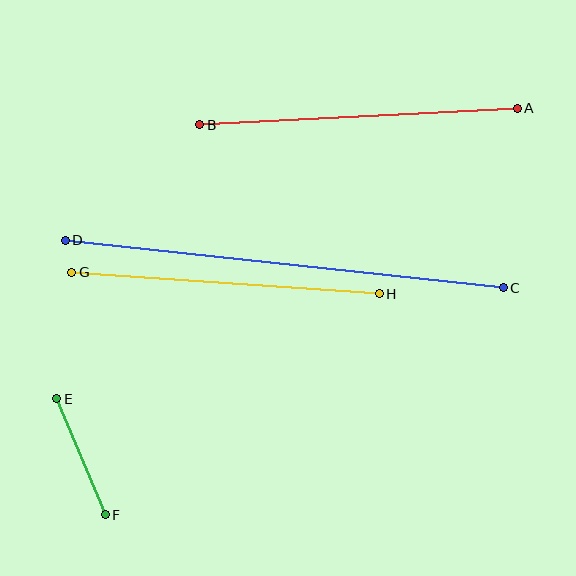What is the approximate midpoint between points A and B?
The midpoint is at approximately (359, 116) pixels.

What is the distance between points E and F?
The distance is approximately 126 pixels.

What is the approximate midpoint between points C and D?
The midpoint is at approximately (284, 264) pixels.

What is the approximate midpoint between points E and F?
The midpoint is at approximately (81, 457) pixels.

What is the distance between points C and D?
The distance is approximately 441 pixels.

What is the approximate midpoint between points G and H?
The midpoint is at approximately (226, 283) pixels.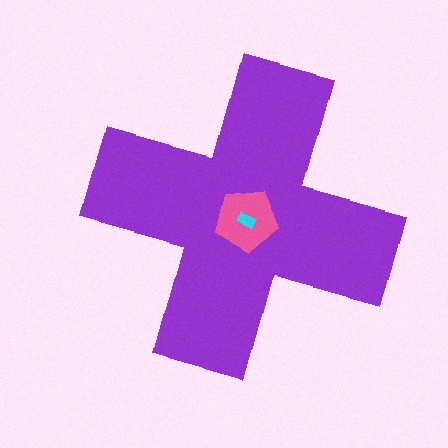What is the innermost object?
The cyan rectangle.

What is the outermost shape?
The purple cross.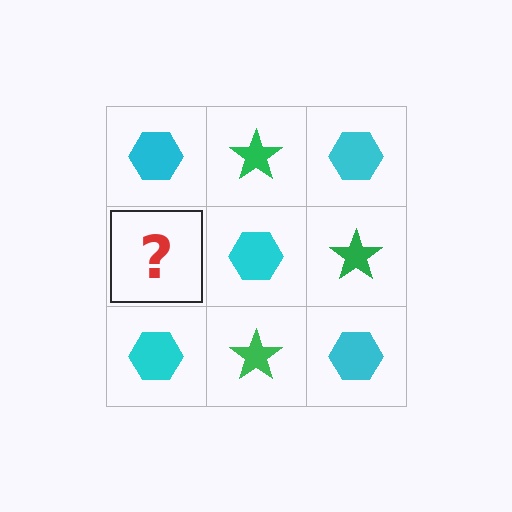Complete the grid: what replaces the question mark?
The question mark should be replaced with a green star.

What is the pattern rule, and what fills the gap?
The rule is that it alternates cyan hexagon and green star in a checkerboard pattern. The gap should be filled with a green star.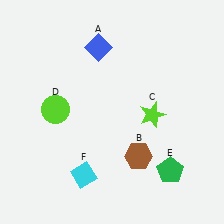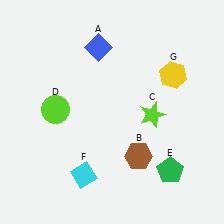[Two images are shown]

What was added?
A yellow hexagon (G) was added in Image 2.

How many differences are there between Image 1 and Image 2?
There is 1 difference between the two images.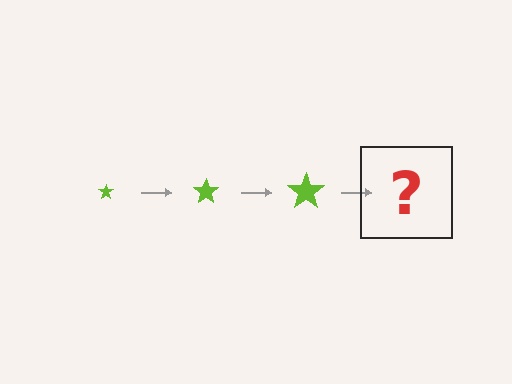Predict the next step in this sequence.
The next step is a lime star, larger than the previous one.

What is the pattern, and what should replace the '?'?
The pattern is that the star gets progressively larger each step. The '?' should be a lime star, larger than the previous one.